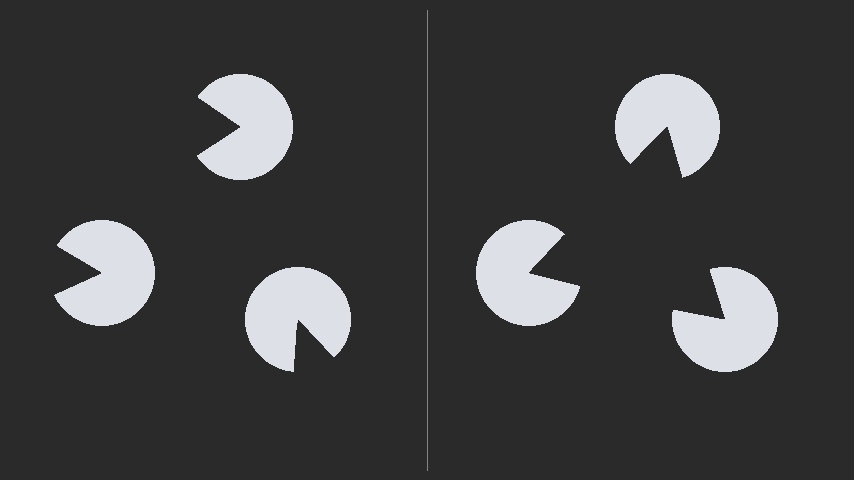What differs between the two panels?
The pac-man discs are positioned identically on both sides; only the wedge orientations differ. On the right they align to a triangle; on the left they are misaligned.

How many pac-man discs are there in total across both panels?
6 — 3 on each side.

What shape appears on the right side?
An illusory triangle.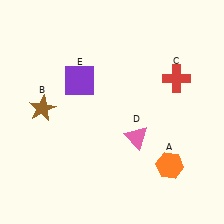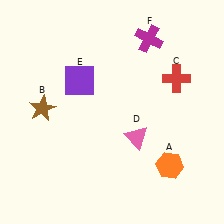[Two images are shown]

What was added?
A magenta cross (F) was added in Image 2.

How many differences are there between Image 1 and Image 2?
There is 1 difference between the two images.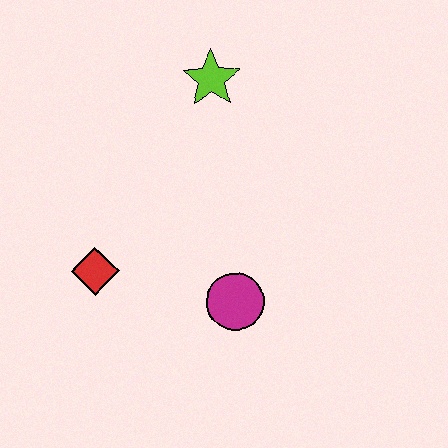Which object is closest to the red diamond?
The magenta circle is closest to the red diamond.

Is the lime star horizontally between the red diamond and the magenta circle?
Yes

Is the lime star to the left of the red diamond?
No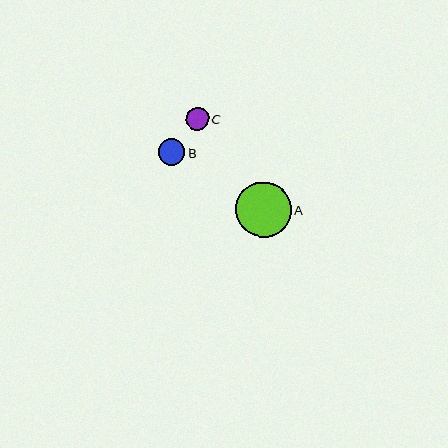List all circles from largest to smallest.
From largest to smallest: A, B, C.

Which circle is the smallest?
Circle C is the smallest with a size of approximately 23 pixels.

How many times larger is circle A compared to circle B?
Circle A is approximately 2.1 times the size of circle B.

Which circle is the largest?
Circle A is the largest with a size of approximately 55 pixels.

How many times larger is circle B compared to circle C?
Circle B is approximately 1.2 times the size of circle C.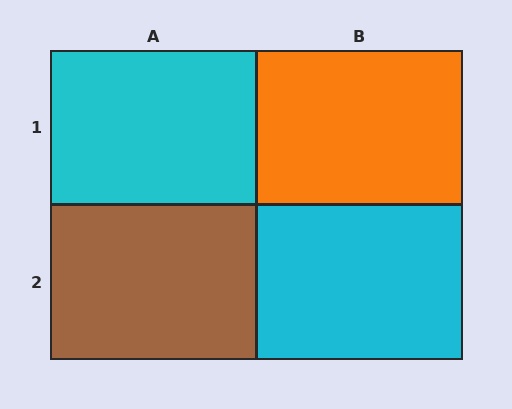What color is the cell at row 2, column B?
Cyan.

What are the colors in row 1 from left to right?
Cyan, orange.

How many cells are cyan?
2 cells are cyan.